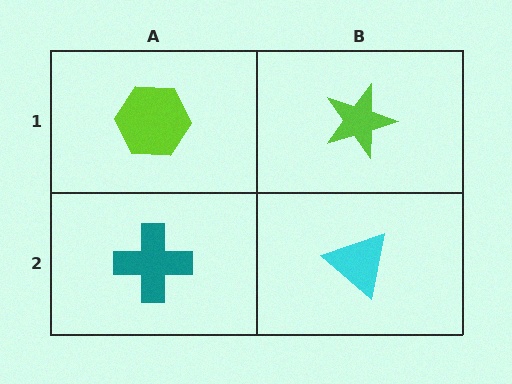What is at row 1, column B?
A lime star.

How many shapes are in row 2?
2 shapes.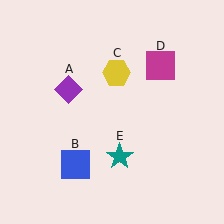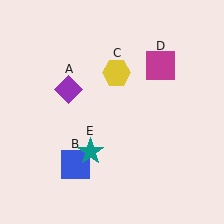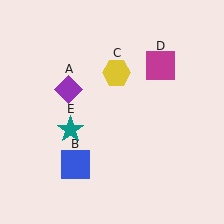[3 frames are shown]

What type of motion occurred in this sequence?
The teal star (object E) rotated clockwise around the center of the scene.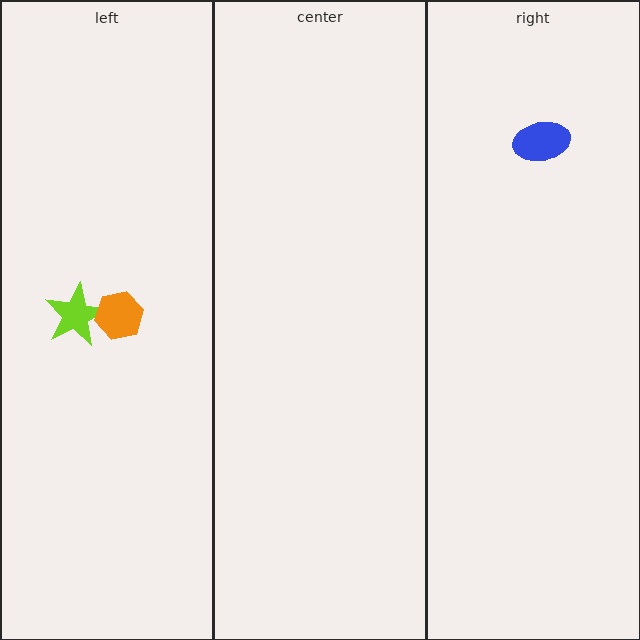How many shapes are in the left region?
2.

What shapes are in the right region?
The blue ellipse.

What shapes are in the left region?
The lime star, the orange hexagon.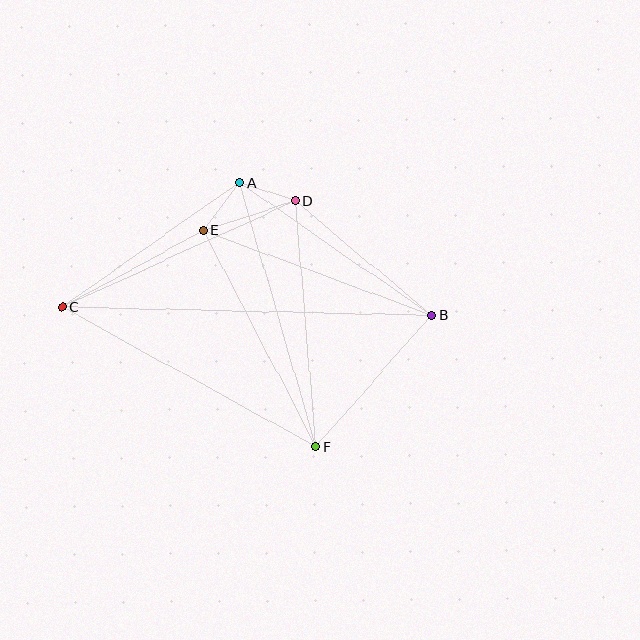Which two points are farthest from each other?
Points B and C are farthest from each other.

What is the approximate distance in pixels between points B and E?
The distance between B and E is approximately 244 pixels.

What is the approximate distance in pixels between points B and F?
The distance between B and F is approximately 175 pixels.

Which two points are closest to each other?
Points A and D are closest to each other.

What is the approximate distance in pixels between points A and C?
The distance between A and C is approximately 217 pixels.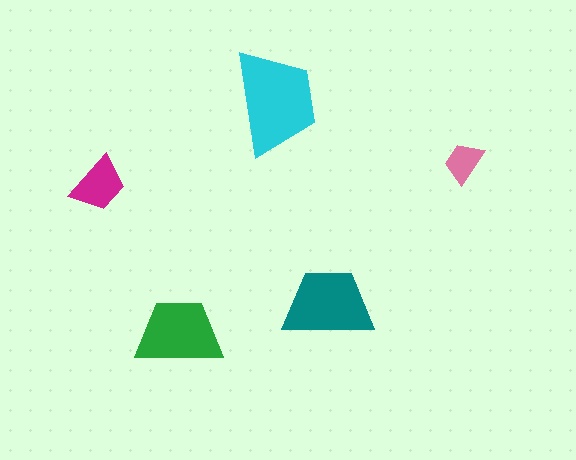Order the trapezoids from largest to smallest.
the cyan one, the teal one, the green one, the magenta one, the pink one.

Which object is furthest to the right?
The pink trapezoid is rightmost.